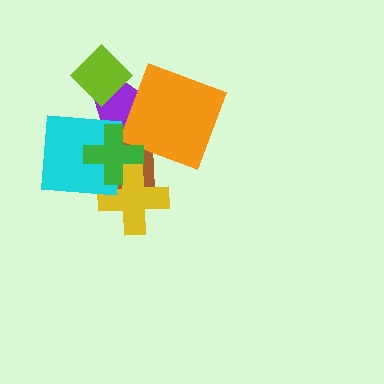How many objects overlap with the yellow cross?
2 objects overlap with the yellow cross.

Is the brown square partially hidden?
Yes, it is partially covered by another shape.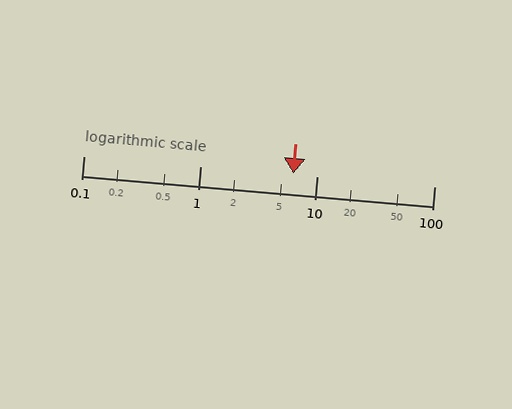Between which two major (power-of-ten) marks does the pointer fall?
The pointer is between 1 and 10.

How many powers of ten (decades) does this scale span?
The scale spans 3 decades, from 0.1 to 100.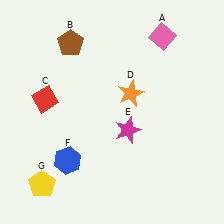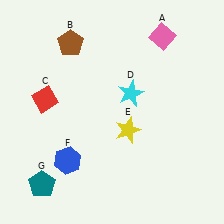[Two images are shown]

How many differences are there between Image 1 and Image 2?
There are 3 differences between the two images.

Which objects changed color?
D changed from orange to cyan. E changed from magenta to yellow. G changed from yellow to teal.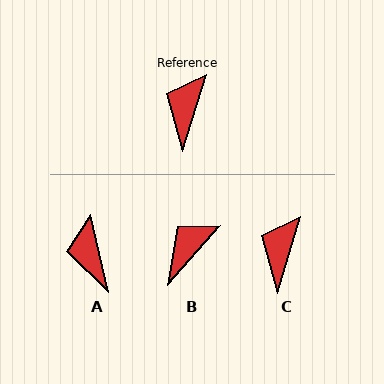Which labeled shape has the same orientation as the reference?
C.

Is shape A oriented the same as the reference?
No, it is off by about 31 degrees.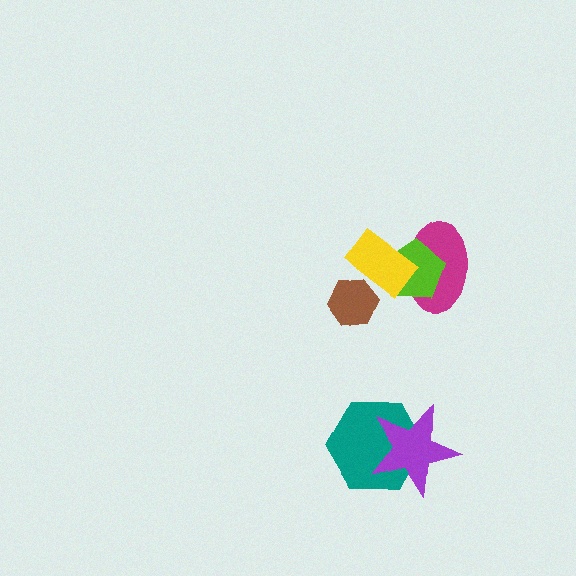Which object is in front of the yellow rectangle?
The brown hexagon is in front of the yellow rectangle.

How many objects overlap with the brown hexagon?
1 object overlaps with the brown hexagon.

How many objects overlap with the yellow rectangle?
3 objects overlap with the yellow rectangle.